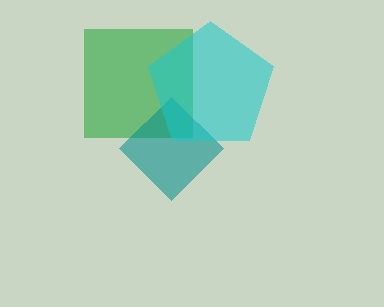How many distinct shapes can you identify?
There are 3 distinct shapes: a green square, a teal diamond, a cyan pentagon.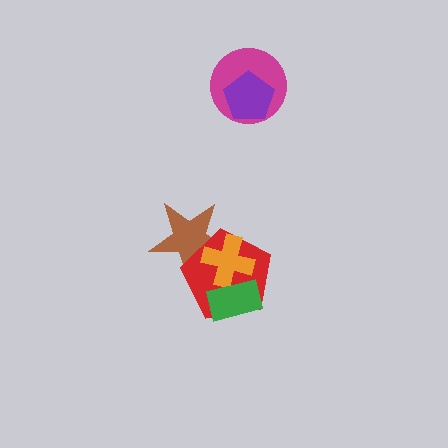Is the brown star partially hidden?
Yes, it is partially covered by another shape.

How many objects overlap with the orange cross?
3 objects overlap with the orange cross.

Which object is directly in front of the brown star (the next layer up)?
The red pentagon is directly in front of the brown star.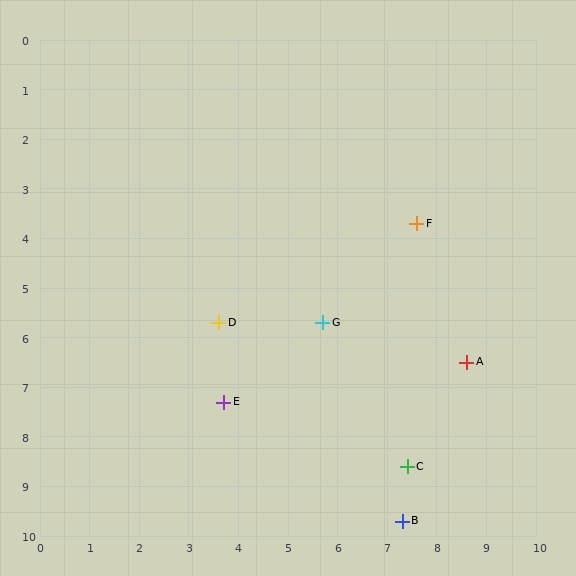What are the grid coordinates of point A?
Point A is at approximately (8.6, 6.5).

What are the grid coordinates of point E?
Point E is at approximately (3.7, 7.3).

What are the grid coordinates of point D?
Point D is at approximately (3.6, 5.7).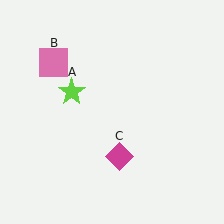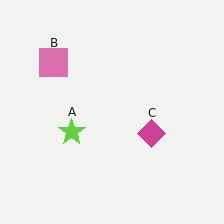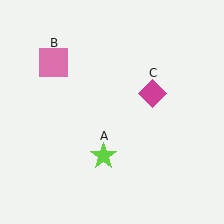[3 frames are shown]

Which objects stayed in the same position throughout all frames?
Pink square (object B) remained stationary.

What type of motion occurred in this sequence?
The lime star (object A), magenta diamond (object C) rotated counterclockwise around the center of the scene.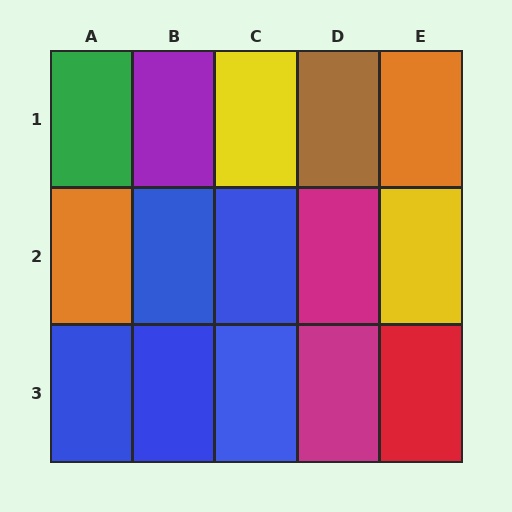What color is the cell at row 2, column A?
Orange.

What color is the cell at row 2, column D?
Magenta.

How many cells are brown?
1 cell is brown.